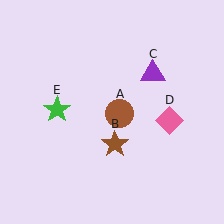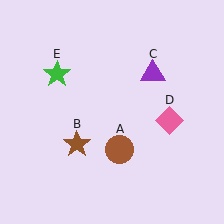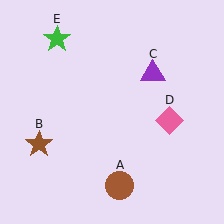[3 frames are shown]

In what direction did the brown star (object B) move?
The brown star (object B) moved left.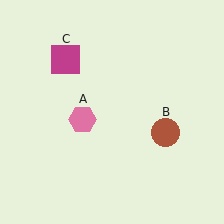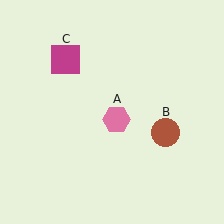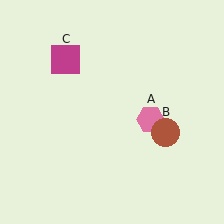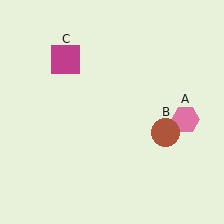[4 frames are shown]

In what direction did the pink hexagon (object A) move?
The pink hexagon (object A) moved right.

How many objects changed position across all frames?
1 object changed position: pink hexagon (object A).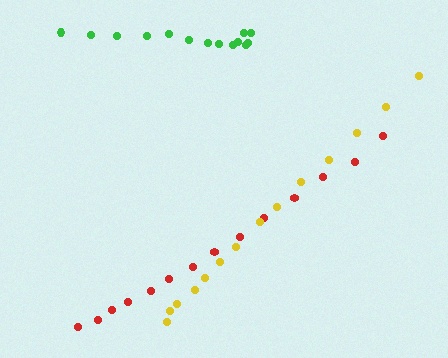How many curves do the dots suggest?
There are 3 distinct paths.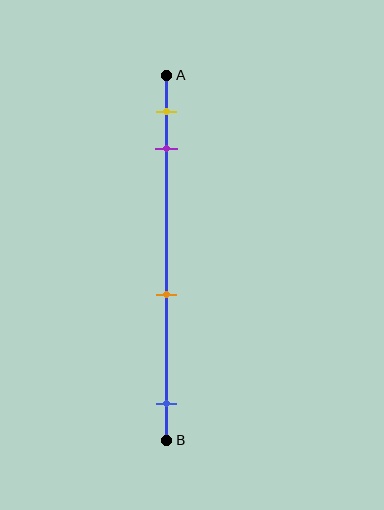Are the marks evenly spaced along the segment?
No, the marks are not evenly spaced.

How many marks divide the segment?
There are 4 marks dividing the segment.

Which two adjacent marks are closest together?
The yellow and purple marks are the closest adjacent pair.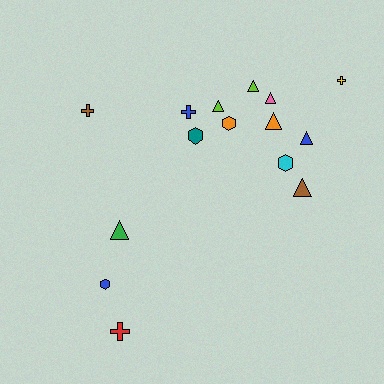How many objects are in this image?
There are 15 objects.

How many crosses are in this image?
There are 4 crosses.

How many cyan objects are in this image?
There is 1 cyan object.